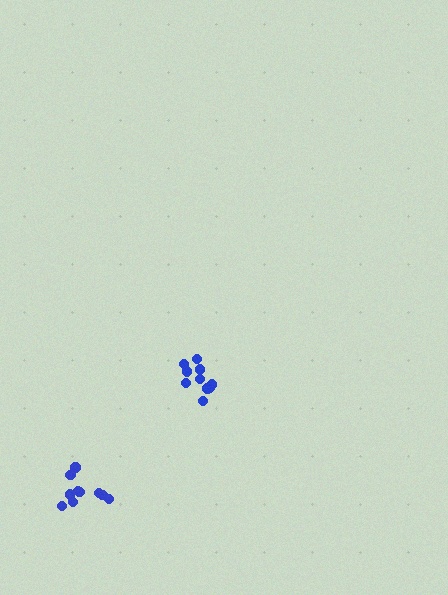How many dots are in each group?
Group 1: 10 dots, Group 2: 10 dots (20 total).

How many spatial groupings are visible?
There are 2 spatial groupings.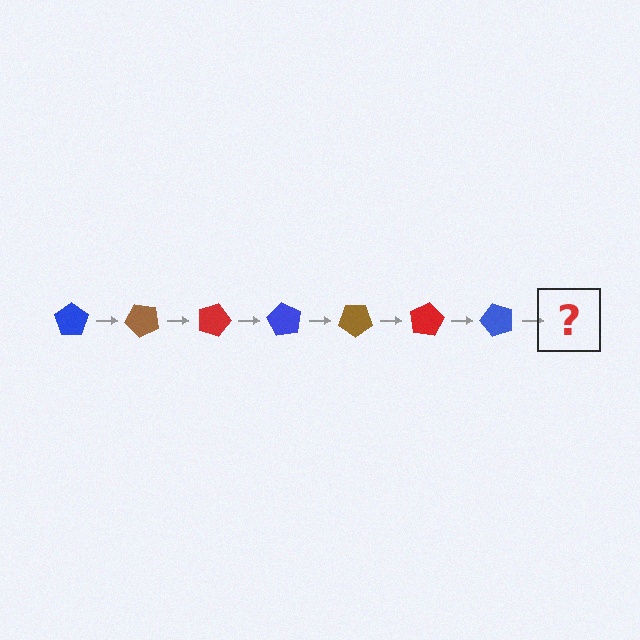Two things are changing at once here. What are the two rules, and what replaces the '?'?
The two rules are that it rotates 45 degrees each step and the color cycles through blue, brown, and red. The '?' should be a brown pentagon, rotated 315 degrees from the start.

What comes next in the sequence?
The next element should be a brown pentagon, rotated 315 degrees from the start.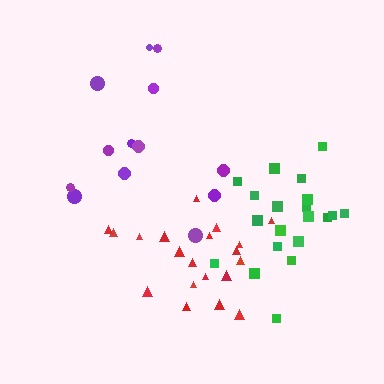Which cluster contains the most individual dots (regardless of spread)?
Red (20).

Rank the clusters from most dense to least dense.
green, red, purple.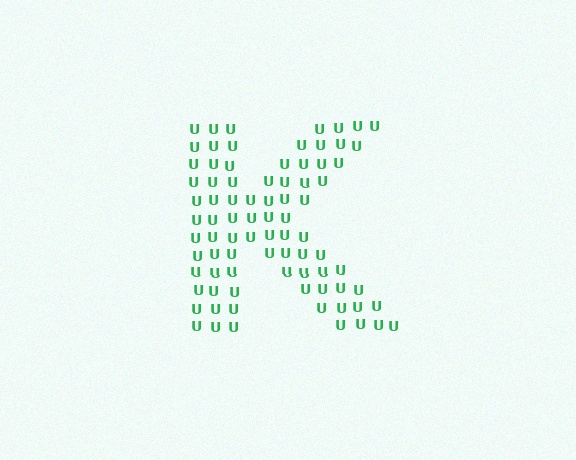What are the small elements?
The small elements are letter U's.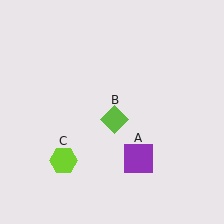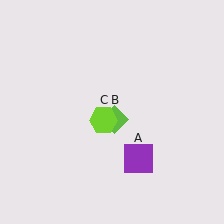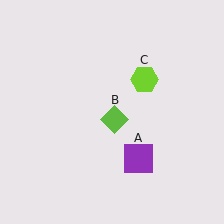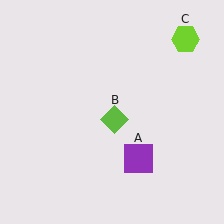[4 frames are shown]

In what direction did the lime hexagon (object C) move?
The lime hexagon (object C) moved up and to the right.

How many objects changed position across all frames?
1 object changed position: lime hexagon (object C).